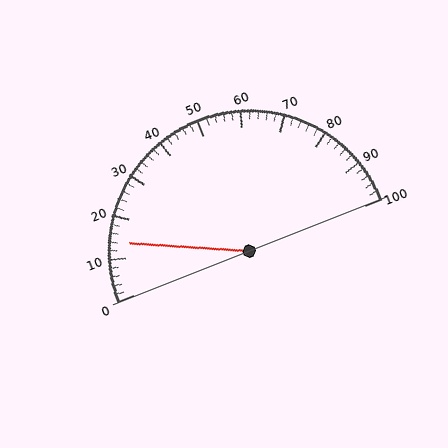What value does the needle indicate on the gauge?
The needle indicates approximately 14.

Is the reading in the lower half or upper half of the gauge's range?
The reading is in the lower half of the range (0 to 100).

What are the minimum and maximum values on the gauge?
The gauge ranges from 0 to 100.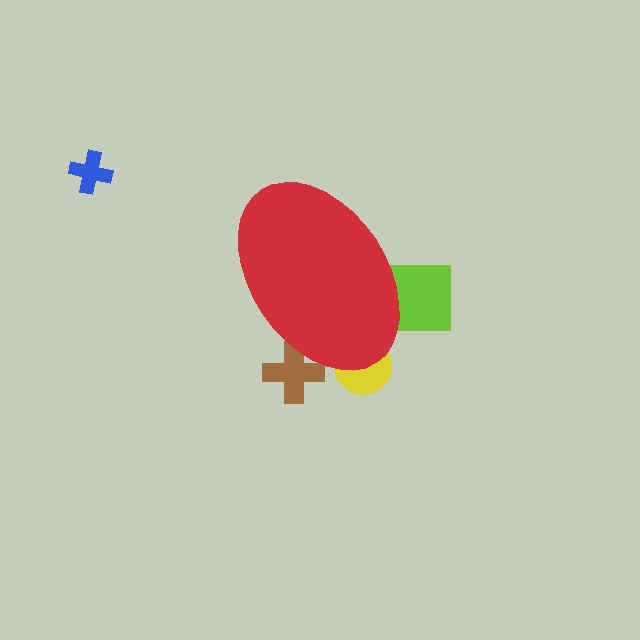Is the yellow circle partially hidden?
Yes, the yellow circle is partially hidden behind the red ellipse.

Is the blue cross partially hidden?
No, the blue cross is fully visible.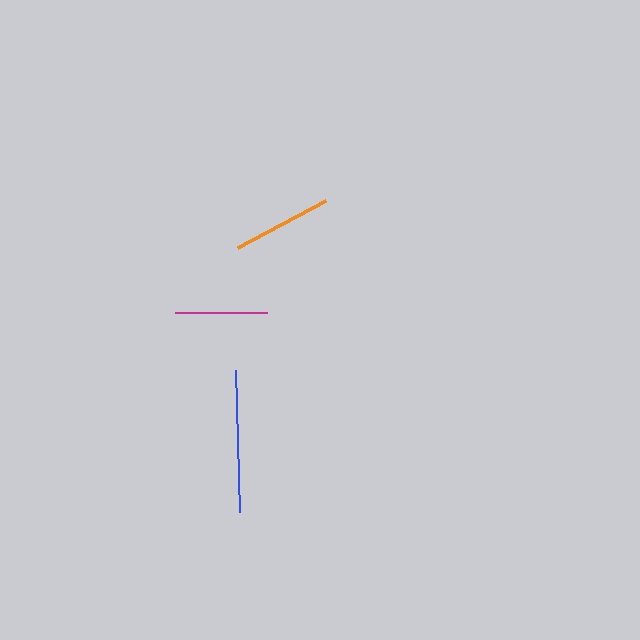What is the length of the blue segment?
The blue segment is approximately 141 pixels long.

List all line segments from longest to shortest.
From longest to shortest: blue, orange, magenta.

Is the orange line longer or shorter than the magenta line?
The orange line is longer than the magenta line.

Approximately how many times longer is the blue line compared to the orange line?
The blue line is approximately 1.4 times the length of the orange line.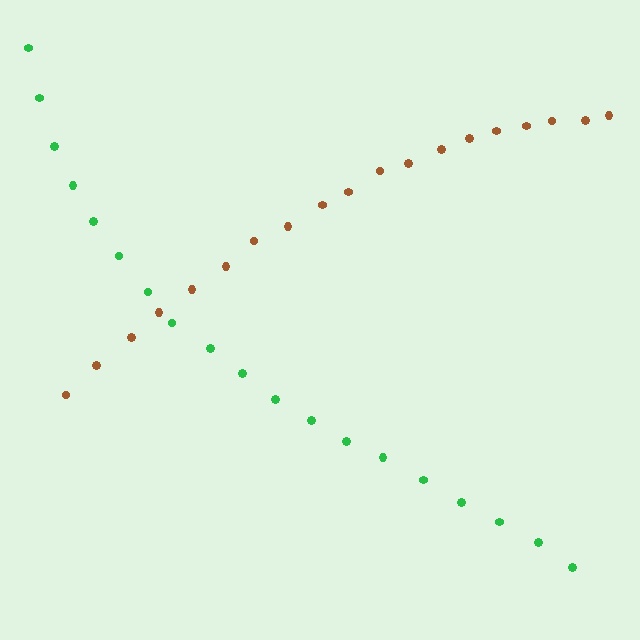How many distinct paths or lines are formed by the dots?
There are 2 distinct paths.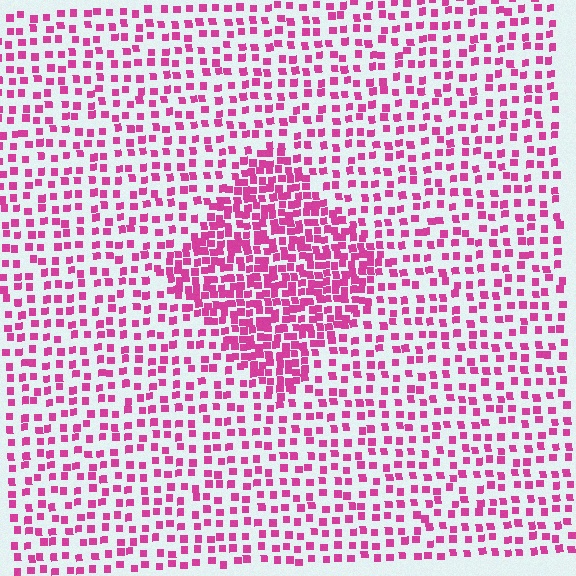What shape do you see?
I see a diamond.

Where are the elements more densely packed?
The elements are more densely packed inside the diamond boundary.